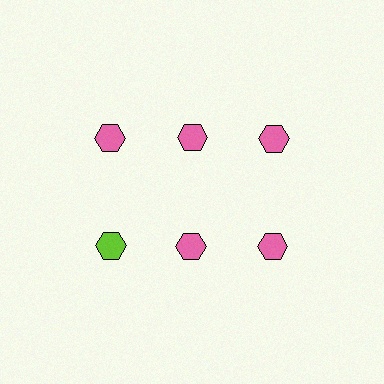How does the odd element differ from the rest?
It has a different color: lime instead of pink.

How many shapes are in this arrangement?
There are 6 shapes arranged in a grid pattern.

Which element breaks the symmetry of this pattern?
The lime hexagon in the second row, leftmost column breaks the symmetry. All other shapes are pink hexagons.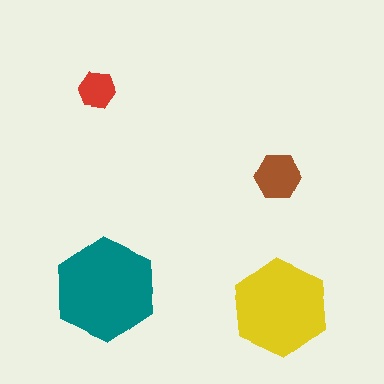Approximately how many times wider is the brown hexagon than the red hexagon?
About 1.5 times wider.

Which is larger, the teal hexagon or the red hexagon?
The teal one.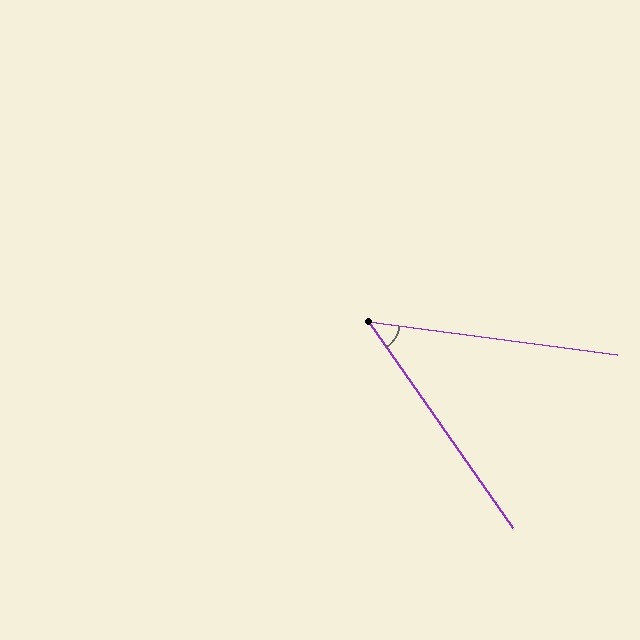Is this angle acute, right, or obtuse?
It is acute.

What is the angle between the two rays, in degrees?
Approximately 48 degrees.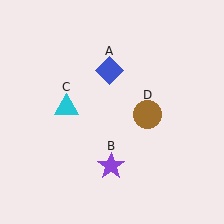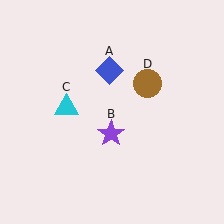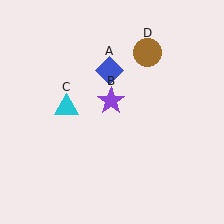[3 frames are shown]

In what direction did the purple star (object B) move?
The purple star (object B) moved up.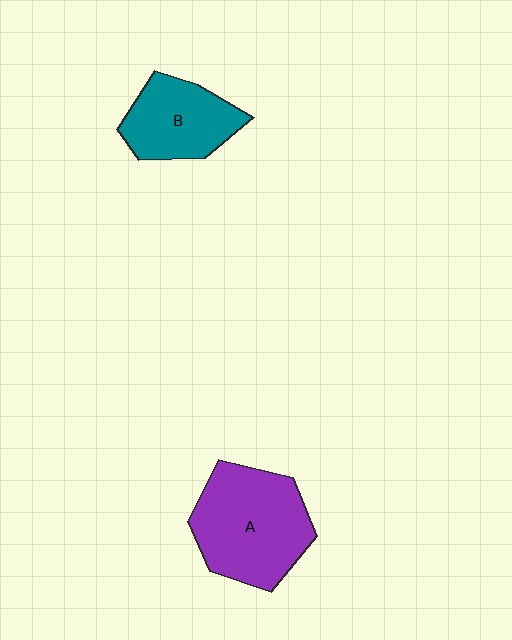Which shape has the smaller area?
Shape B (teal).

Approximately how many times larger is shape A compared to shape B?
Approximately 1.5 times.